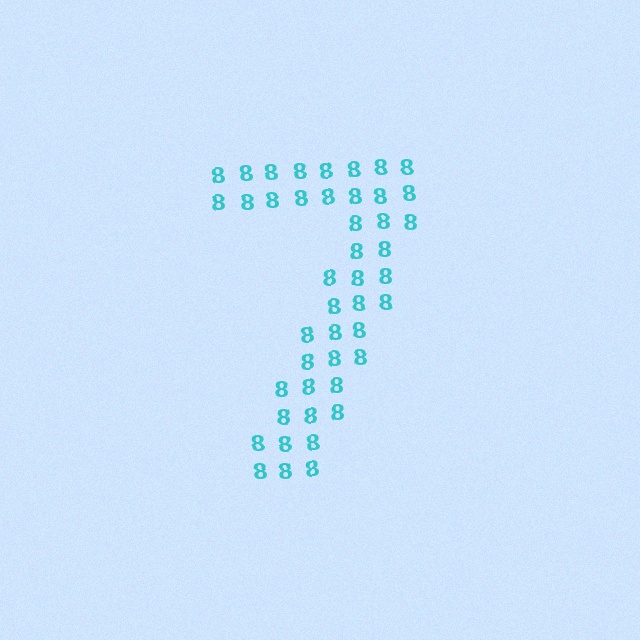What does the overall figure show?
The overall figure shows the digit 7.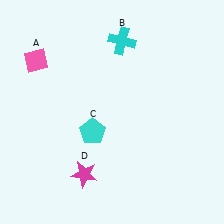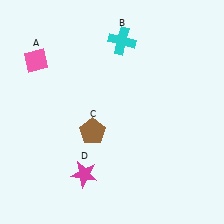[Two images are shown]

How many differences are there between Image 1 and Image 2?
There is 1 difference between the two images.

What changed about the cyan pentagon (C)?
In Image 1, C is cyan. In Image 2, it changed to brown.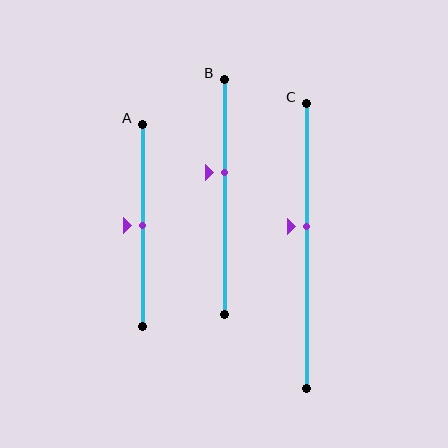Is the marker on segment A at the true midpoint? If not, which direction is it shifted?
Yes, the marker on segment A is at the true midpoint.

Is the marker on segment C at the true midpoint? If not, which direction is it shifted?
No, the marker on segment C is shifted upward by about 7% of the segment length.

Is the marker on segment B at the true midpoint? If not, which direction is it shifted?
No, the marker on segment B is shifted upward by about 11% of the segment length.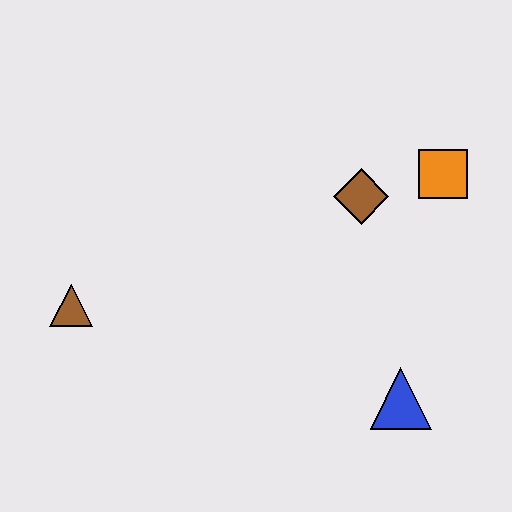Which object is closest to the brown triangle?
The brown diamond is closest to the brown triangle.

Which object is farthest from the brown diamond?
The brown triangle is farthest from the brown diamond.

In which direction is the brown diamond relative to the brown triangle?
The brown diamond is to the right of the brown triangle.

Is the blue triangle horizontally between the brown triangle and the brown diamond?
No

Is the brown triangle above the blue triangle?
Yes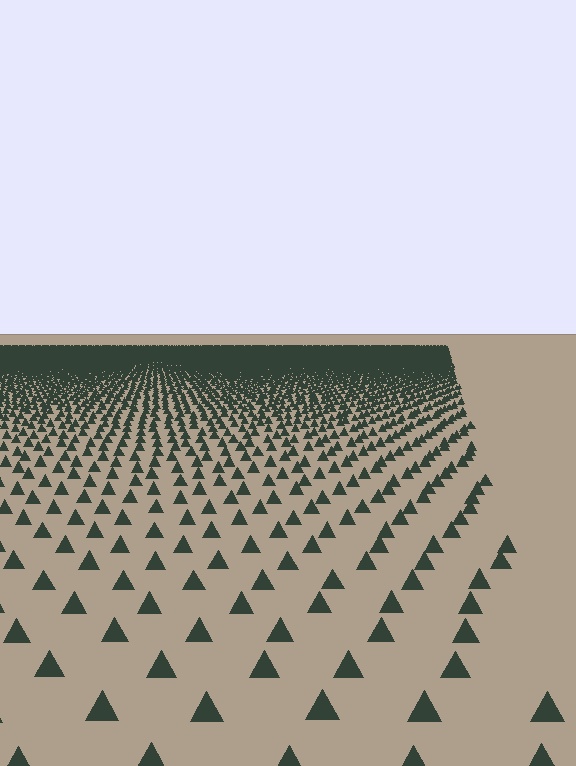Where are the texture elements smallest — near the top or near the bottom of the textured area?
Near the top.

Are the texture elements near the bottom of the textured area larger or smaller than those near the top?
Larger. Near the bottom, elements are closer to the viewer and appear at a bigger on-screen size.